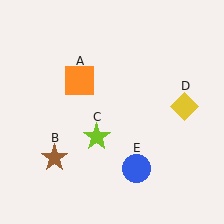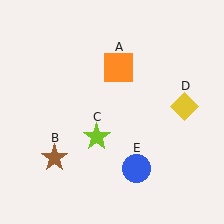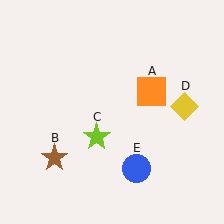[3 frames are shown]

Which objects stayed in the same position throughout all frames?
Brown star (object B) and lime star (object C) and yellow diamond (object D) and blue circle (object E) remained stationary.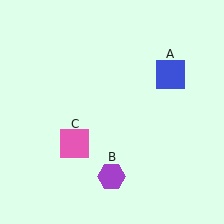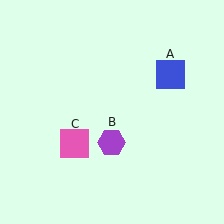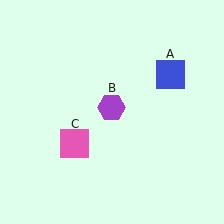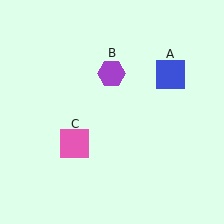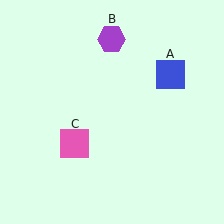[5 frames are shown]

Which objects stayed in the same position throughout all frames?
Blue square (object A) and pink square (object C) remained stationary.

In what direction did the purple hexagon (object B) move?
The purple hexagon (object B) moved up.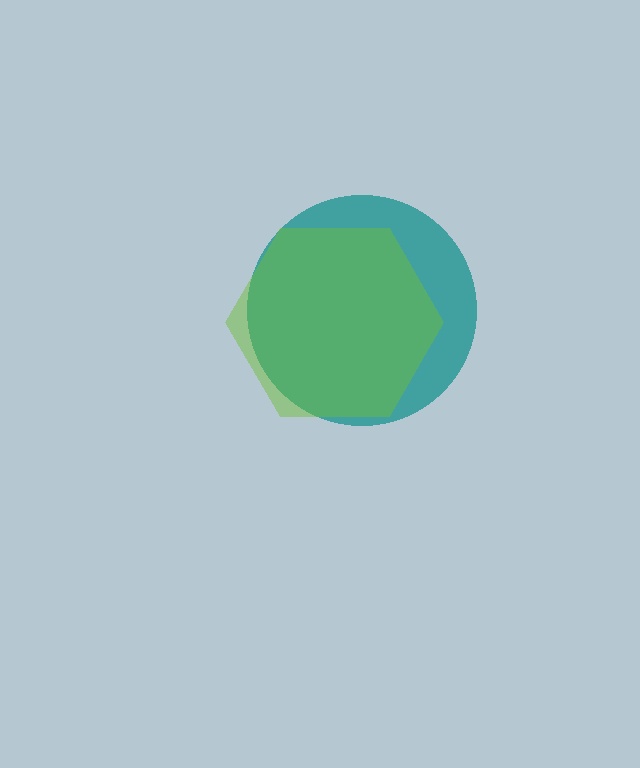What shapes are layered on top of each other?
The layered shapes are: a teal circle, a lime hexagon.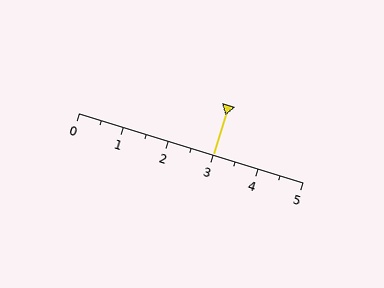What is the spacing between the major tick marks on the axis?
The major ticks are spaced 1 apart.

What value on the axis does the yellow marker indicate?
The marker indicates approximately 3.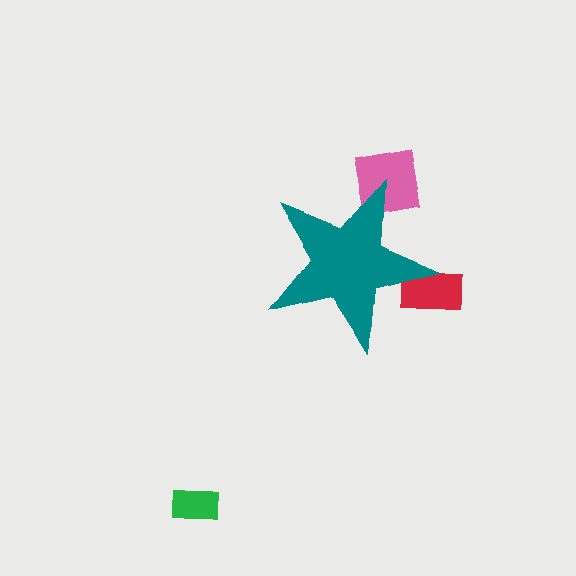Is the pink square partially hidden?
Yes, the pink square is partially hidden behind the teal star.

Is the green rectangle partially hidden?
No, the green rectangle is fully visible.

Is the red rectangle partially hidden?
Yes, the red rectangle is partially hidden behind the teal star.